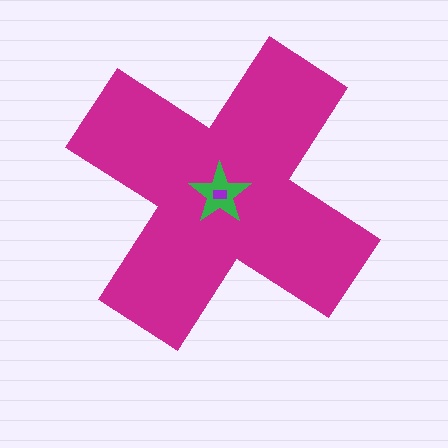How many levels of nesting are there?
3.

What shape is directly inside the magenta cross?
The green star.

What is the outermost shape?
The magenta cross.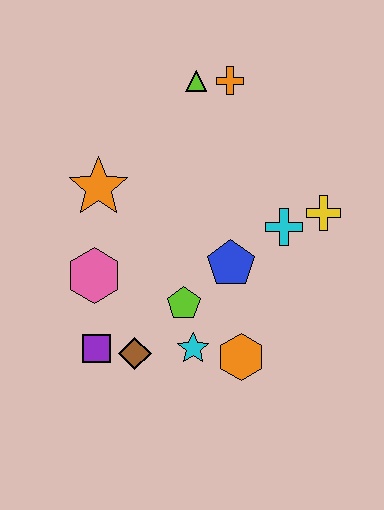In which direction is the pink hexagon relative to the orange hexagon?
The pink hexagon is to the left of the orange hexagon.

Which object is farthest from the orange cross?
The purple square is farthest from the orange cross.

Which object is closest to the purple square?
The brown diamond is closest to the purple square.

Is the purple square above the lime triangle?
No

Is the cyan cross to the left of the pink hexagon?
No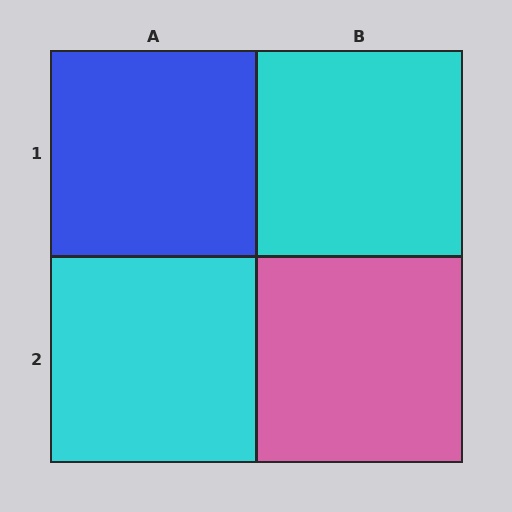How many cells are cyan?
2 cells are cyan.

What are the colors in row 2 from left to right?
Cyan, pink.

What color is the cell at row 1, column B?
Cyan.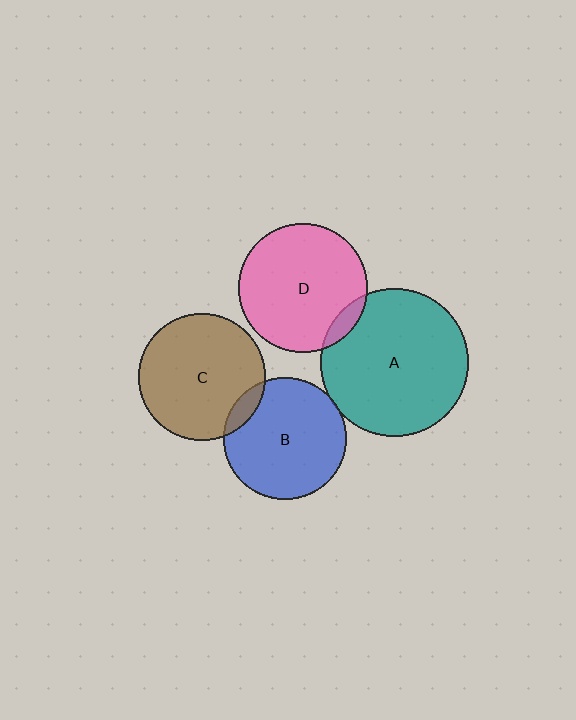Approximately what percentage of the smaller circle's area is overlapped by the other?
Approximately 5%.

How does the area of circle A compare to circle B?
Approximately 1.5 times.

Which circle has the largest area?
Circle A (teal).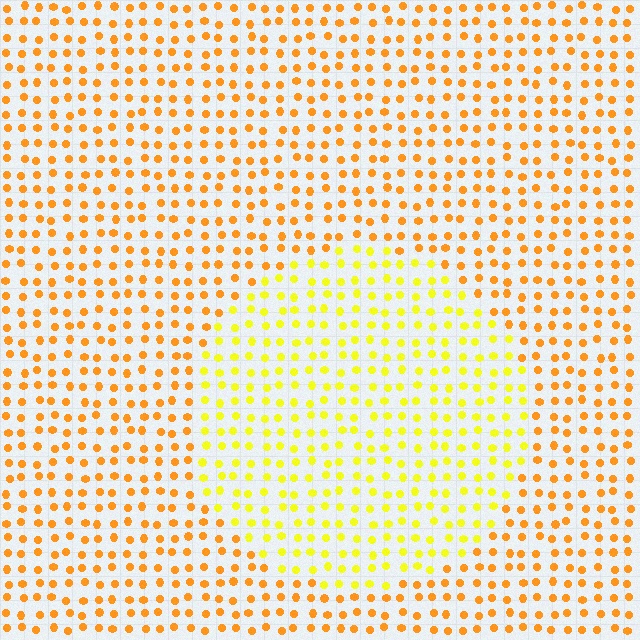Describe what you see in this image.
The image is filled with small orange elements in a uniform arrangement. A circle-shaped region is visible where the elements are tinted to a slightly different hue, forming a subtle color boundary.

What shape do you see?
I see a circle.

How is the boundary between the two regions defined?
The boundary is defined purely by a slight shift in hue (about 31 degrees). Spacing, size, and orientation are identical on both sides.